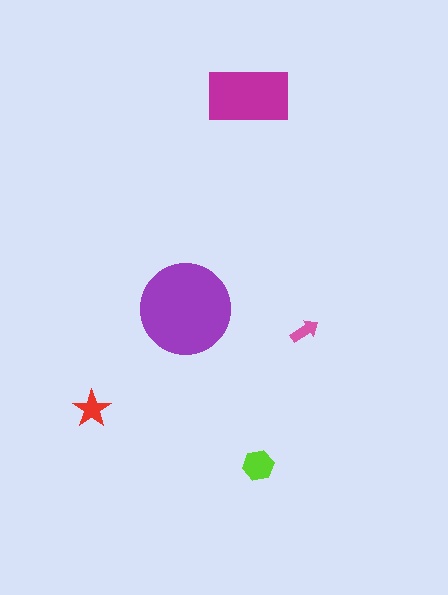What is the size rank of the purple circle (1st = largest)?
1st.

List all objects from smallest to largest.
The pink arrow, the red star, the lime hexagon, the magenta rectangle, the purple circle.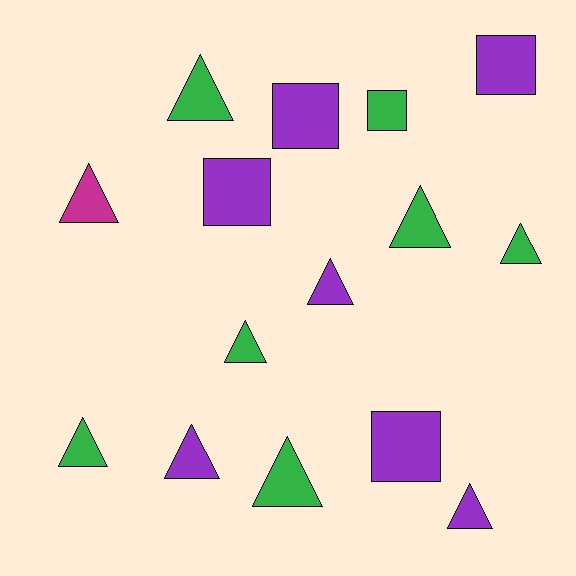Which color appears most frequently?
Purple, with 7 objects.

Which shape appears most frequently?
Triangle, with 10 objects.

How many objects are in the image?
There are 15 objects.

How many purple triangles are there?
There are 3 purple triangles.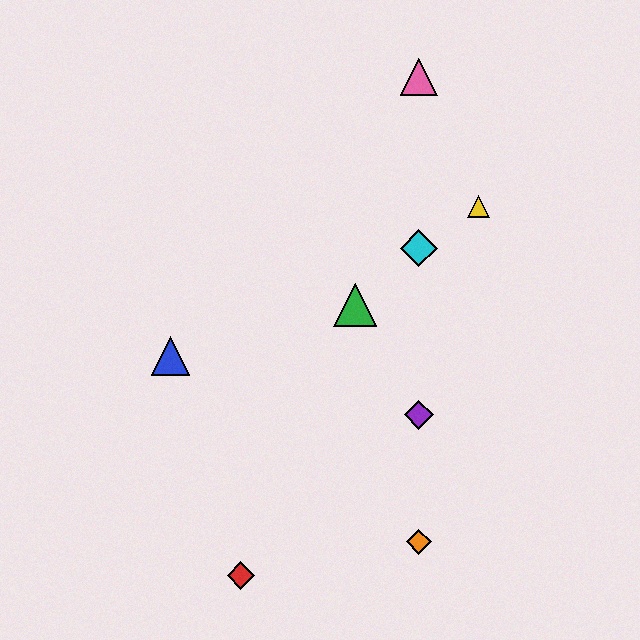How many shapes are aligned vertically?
4 shapes (the purple diamond, the orange diamond, the cyan diamond, the pink triangle) are aligned vertically.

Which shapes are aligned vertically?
The purple diamond, the orange diamond, the cyan diamond, the pink triangle are aligned vertically.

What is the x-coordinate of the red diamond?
The red diamond is at x≈241.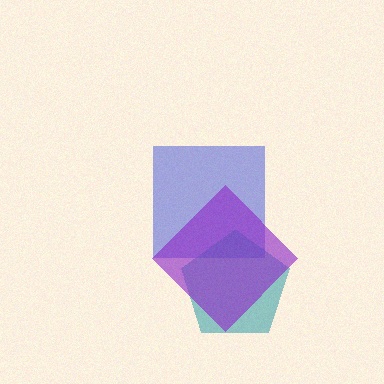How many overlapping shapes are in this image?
There are 3 overlapping shapes in the image.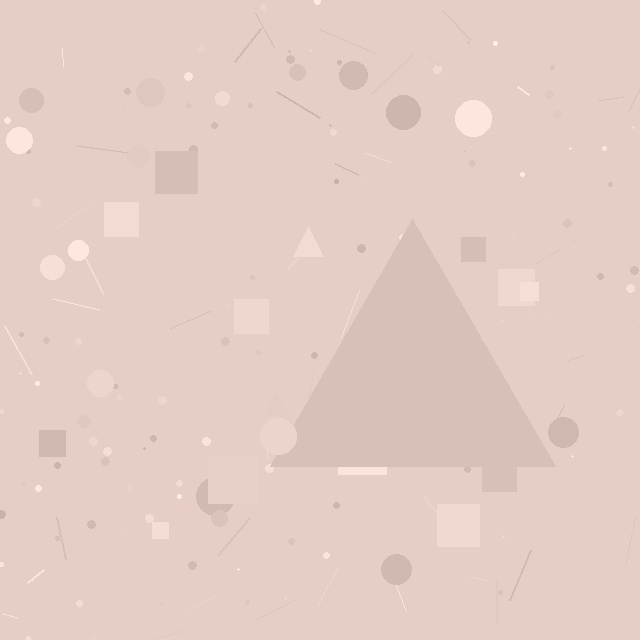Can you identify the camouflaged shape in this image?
The camouflaged shape is a triangle.